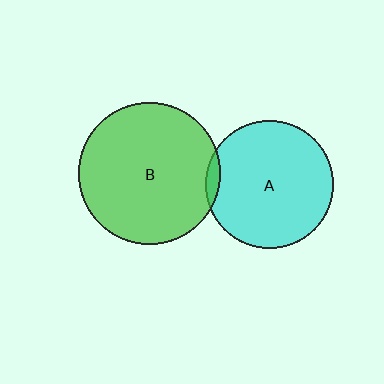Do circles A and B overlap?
Yes.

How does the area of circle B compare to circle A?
Approximately 1.2 times.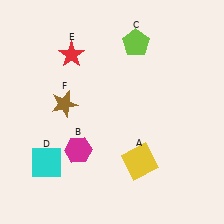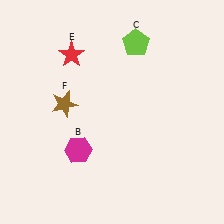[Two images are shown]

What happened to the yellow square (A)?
The yellow square (A) was removed in Image 2. It was in the bottom-right area of Image 1.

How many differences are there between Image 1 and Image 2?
There are 2 differences between the two images.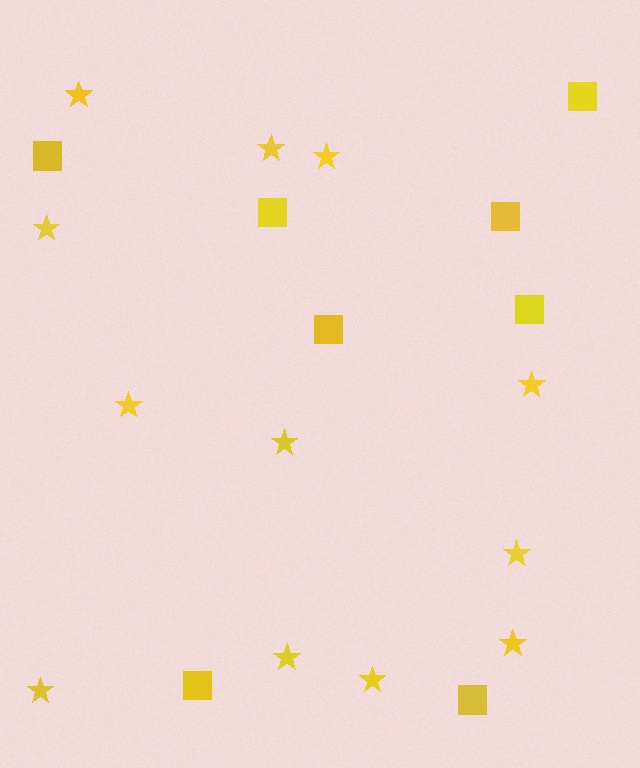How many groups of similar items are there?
There are 2 groups: one group of stars (12) and one group of squares (8).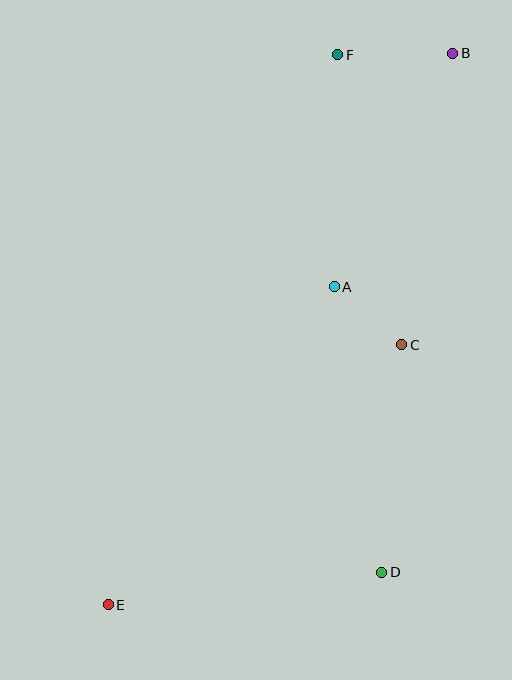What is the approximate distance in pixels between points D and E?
The distance between D and E is approximately 275 pixels.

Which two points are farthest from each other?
Points B and E are farthest from each other.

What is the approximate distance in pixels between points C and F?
The distance between C and F is approximately 297 pixels.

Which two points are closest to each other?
Points A and C are closest to each other.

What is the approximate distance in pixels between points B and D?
The distance between B and D is approximately 524 pixels.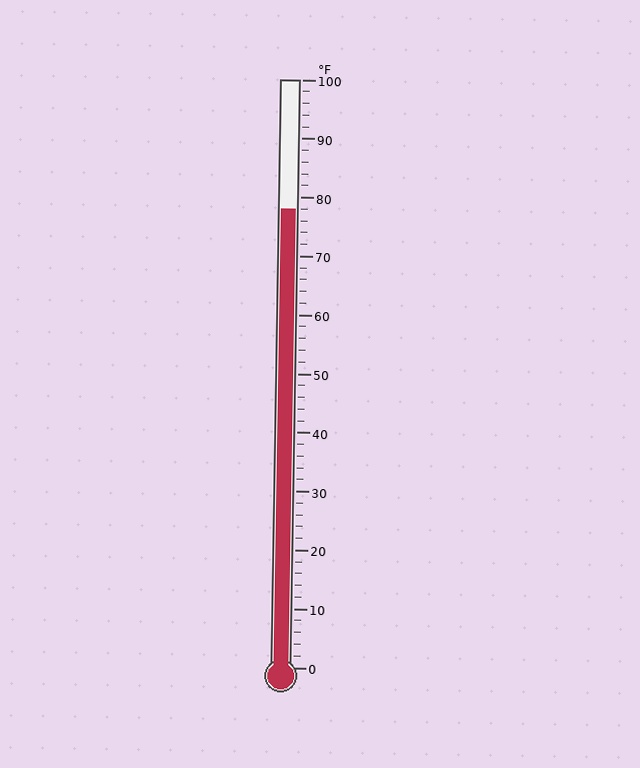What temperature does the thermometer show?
The thermometer shows approximately 78°F.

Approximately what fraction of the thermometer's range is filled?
The thermometer is filled to approximately 80% of its range.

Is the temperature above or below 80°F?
The temperature is below 80°F.